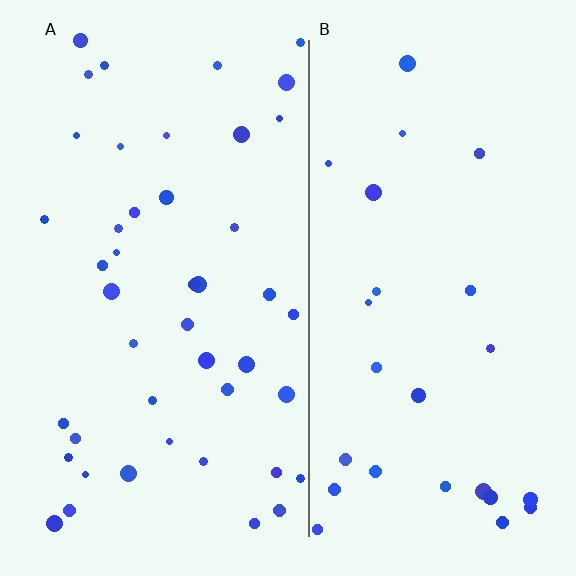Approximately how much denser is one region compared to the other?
Approximately 1.7× — region A over region B.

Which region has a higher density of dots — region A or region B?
A (the left).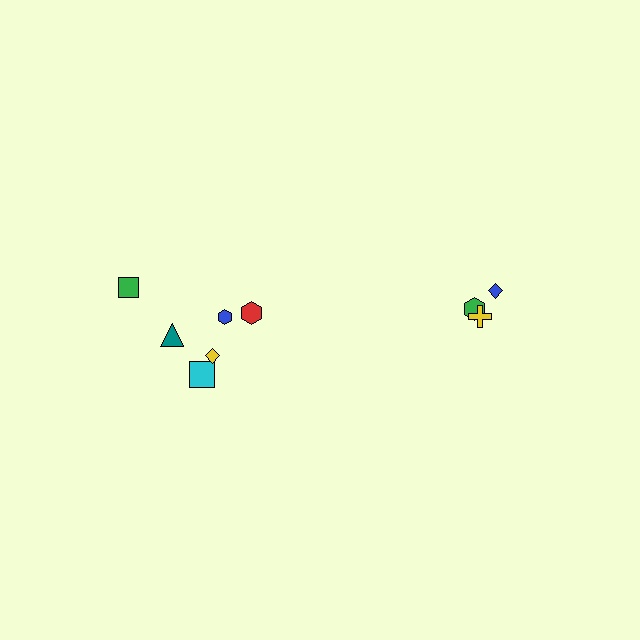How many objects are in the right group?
There are 3 objects.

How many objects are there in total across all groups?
There are 9 objects.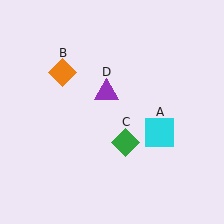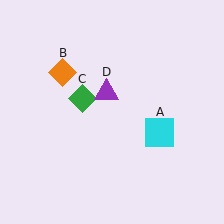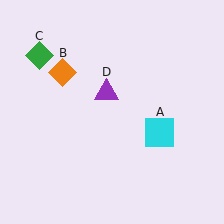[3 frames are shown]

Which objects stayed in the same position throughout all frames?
Cyan square (object A) and orange diamond (object B) and purple triangle (object D) remained stationary.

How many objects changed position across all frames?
1 object changed position: green diamond (object C).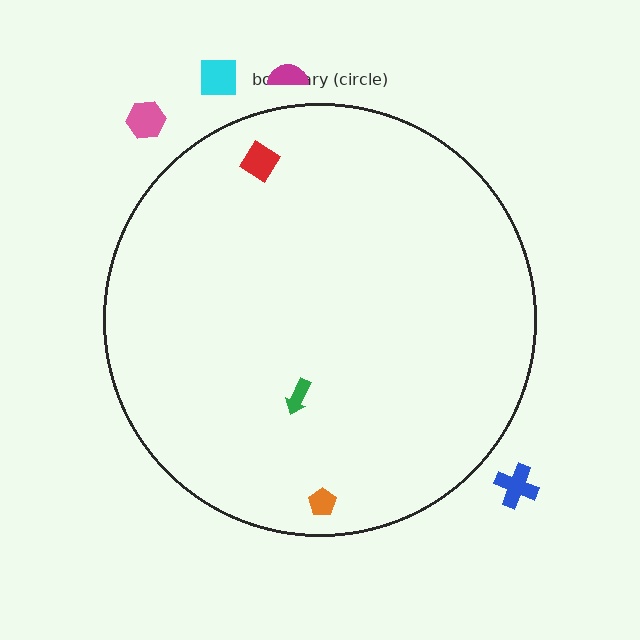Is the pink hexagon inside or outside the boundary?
Outside.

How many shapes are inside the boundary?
3 inside, 4 outside.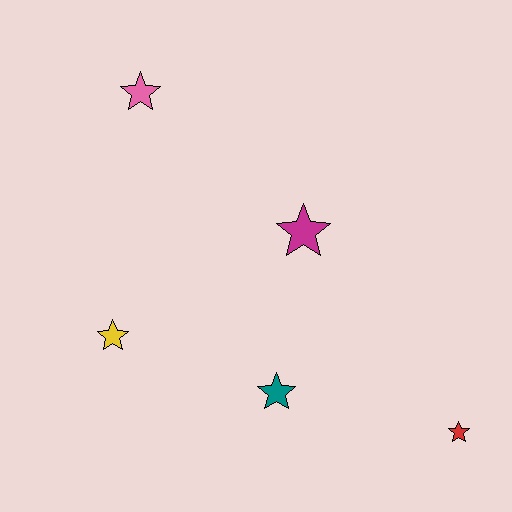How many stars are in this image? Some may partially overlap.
There are 5 stars.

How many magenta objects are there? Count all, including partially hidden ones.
There is 1 magenta object.